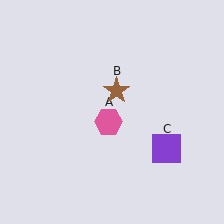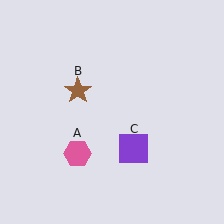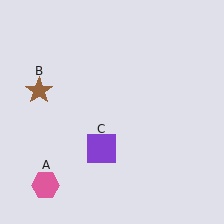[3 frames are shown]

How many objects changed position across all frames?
3 objects changed position: pink hexagon (object A), brown star (object B), purple square (object C).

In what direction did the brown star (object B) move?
The brown star (object B) moved left.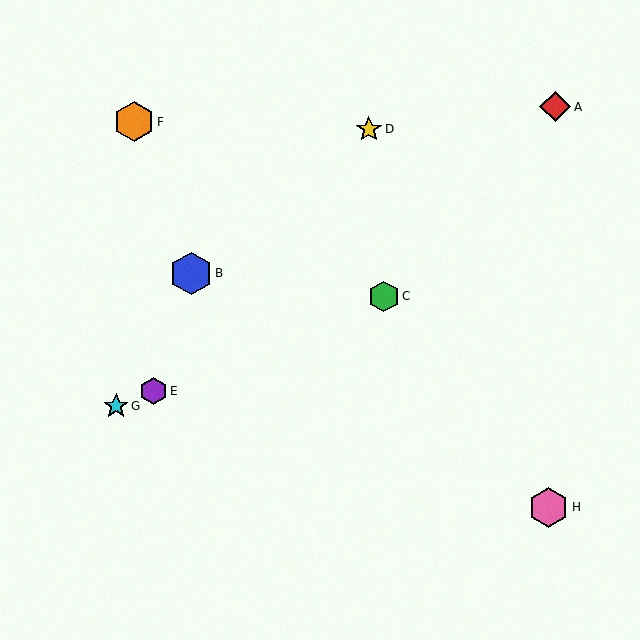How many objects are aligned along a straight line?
3 objects (C, E, G) are aligned along a straight line.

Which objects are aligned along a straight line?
Objects C, E, G are aligned along a straight line.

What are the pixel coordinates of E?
Object E is at (153, 391).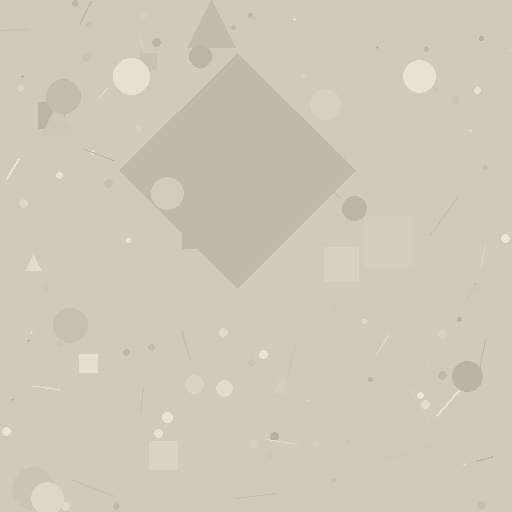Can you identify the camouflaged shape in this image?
The camouflaged shape is a diamond.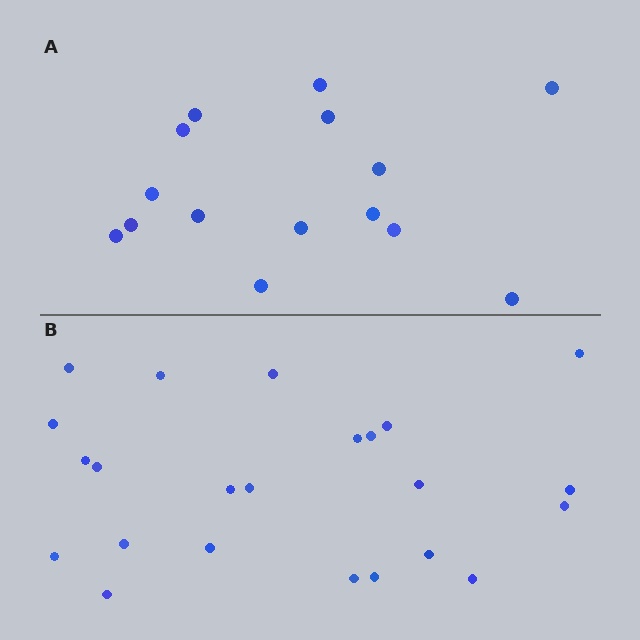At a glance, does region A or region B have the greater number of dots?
Region B (the bottom region) has more dots.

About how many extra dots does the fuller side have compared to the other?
Region B has roughly 8 or so more dots than region A.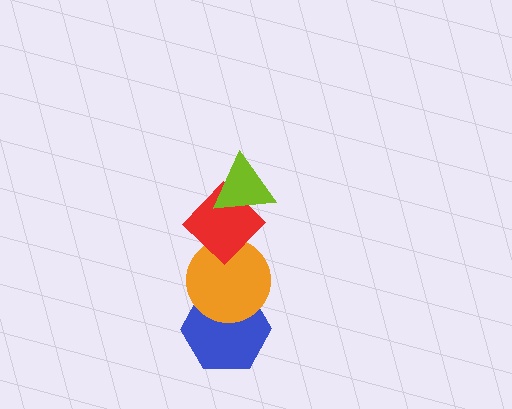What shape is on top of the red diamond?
The lime triangle is on top of the red diamond.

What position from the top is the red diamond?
The red diamond is 2nd from the top.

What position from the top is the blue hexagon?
The blue hexagon is 4th from the top.